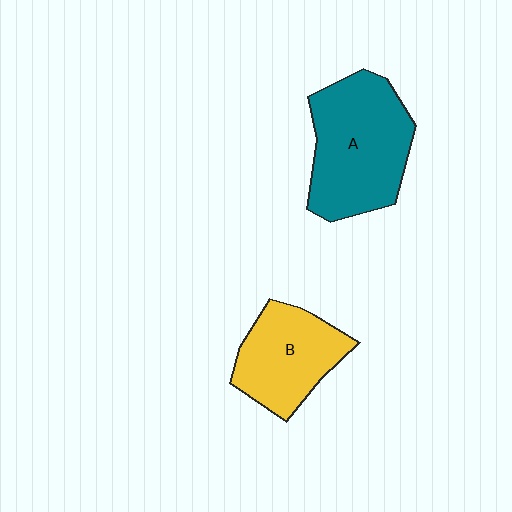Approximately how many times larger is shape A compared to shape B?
Approximately 1.4 times.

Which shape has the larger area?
Shape A (teal).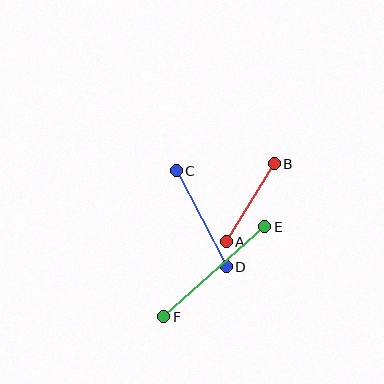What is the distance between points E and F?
The distance is approximately 135 pixels.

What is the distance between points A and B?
The distance is approximately 92 pixels.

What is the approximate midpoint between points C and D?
The midpoint is at approximately (201, 219) pixels.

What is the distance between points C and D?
The distance is approximately 109 pixels.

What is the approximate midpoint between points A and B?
The midpoint is at approximately (250, 203) pixels.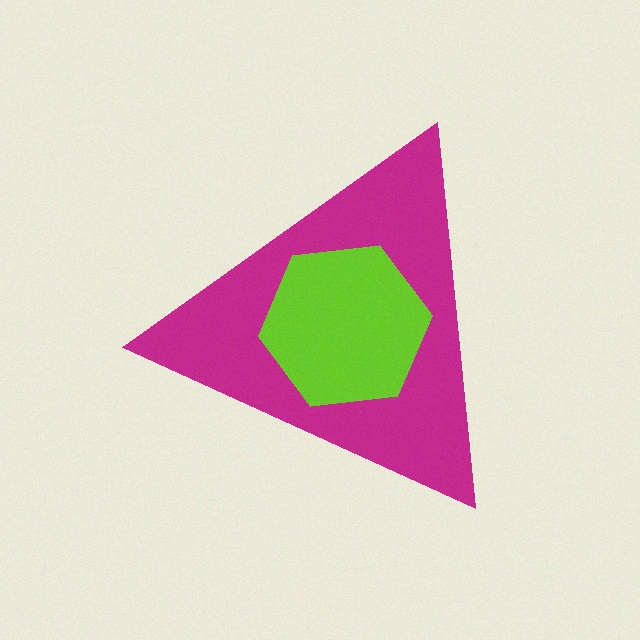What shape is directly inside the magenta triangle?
The lime hexagon.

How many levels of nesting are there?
2.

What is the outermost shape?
The magenta triangle.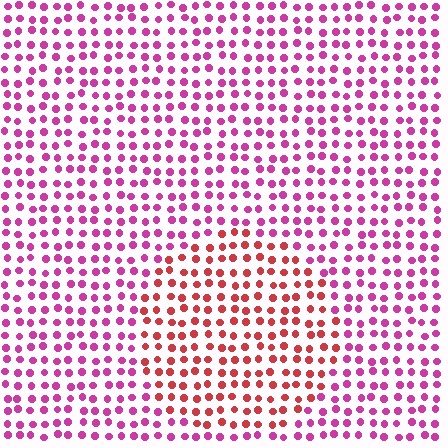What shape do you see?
I see a circle.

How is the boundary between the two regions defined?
The boundary is defined purely by a slight shift in hue (about 41 degrees). Spacing, size, and orientation are identical on both sides.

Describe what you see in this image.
The image is filled with small magenta elements in a uniform arrangement. A circle-shaped region is visible where the elements are tinted to a slightly different hue, forming a subtle color boundary.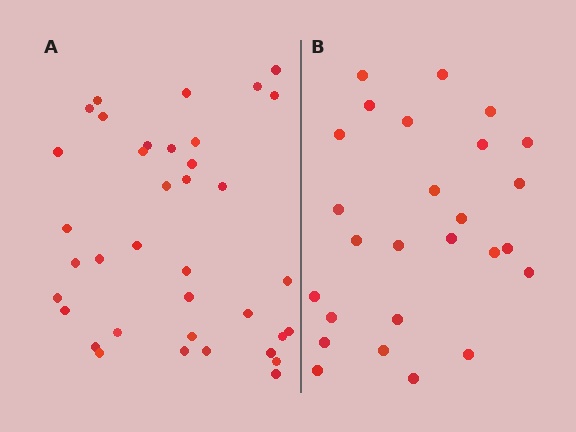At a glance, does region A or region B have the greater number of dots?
Region A (the left region) has more dots.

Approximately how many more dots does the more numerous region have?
Region A has roughly 12 or so more dots than region B.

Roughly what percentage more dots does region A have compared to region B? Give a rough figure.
About 40% more.